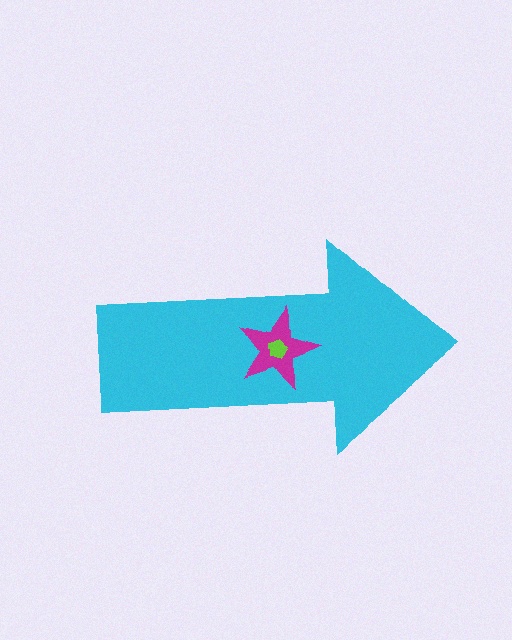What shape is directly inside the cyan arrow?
The magenta star.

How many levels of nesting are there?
3.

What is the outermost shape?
The cyan arrow.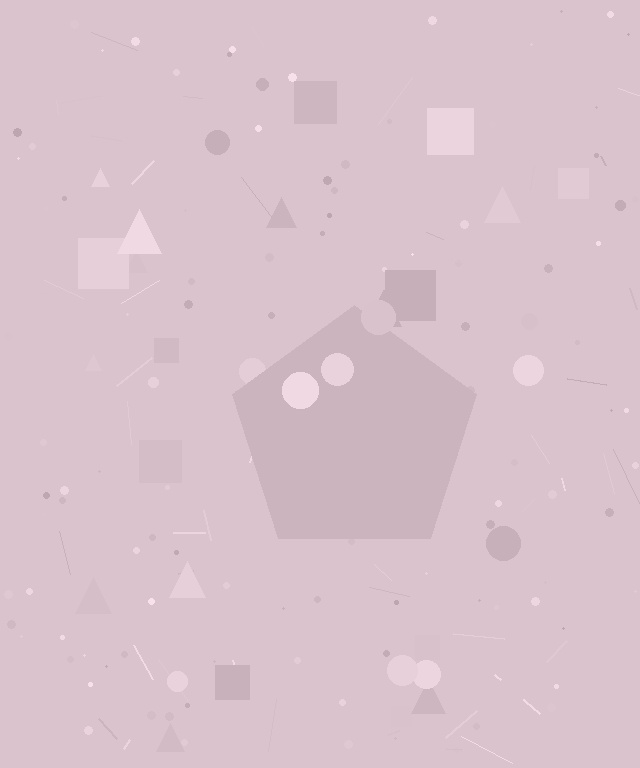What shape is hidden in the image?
A pentagon is hidden in the image.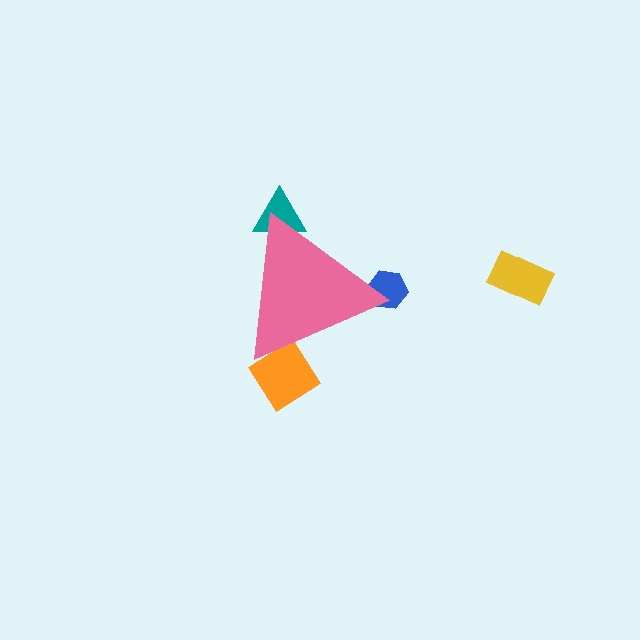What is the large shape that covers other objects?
A pink triangle.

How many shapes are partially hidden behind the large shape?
3 shapes are partially hidden.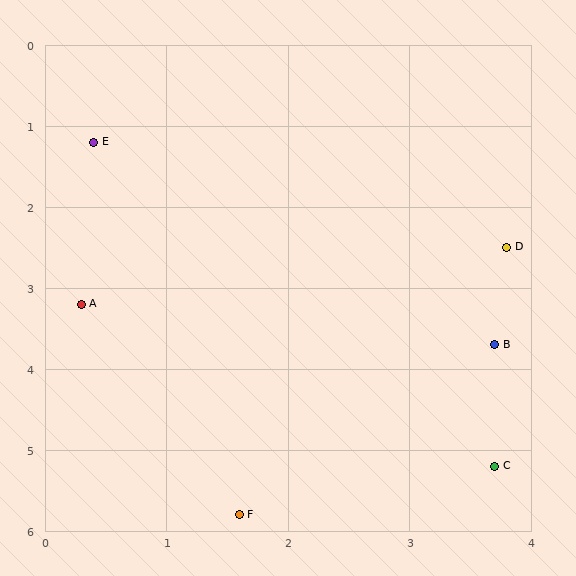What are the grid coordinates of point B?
Point B is at approximately (3.7, 3.7).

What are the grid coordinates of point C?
Point C is at approximately (3.7, 5.2).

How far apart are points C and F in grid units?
Points C and F are about 2.2 grid units apart.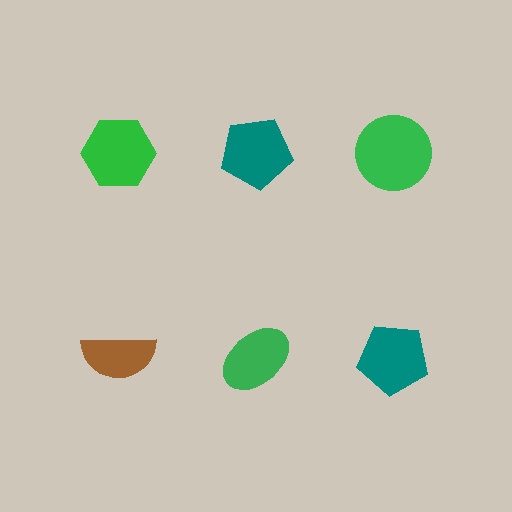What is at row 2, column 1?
A brown semicircle.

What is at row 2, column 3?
A teal pentagon.